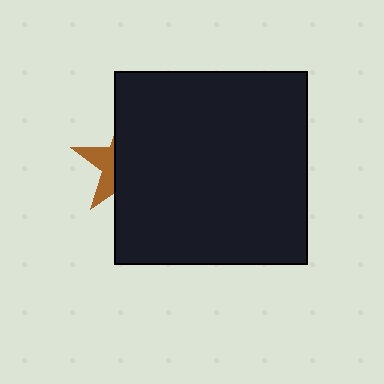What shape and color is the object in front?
The object in front is a black square.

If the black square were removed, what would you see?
You would see the complete brown star.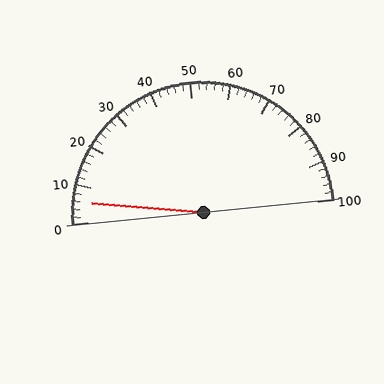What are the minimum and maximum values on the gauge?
The gauge ranges from 0 to 100.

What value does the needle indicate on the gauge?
The needle indicates approximately 6.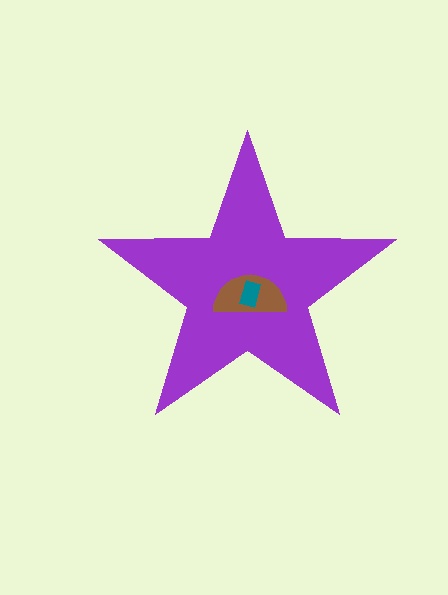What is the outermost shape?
The purple star.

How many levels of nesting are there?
3.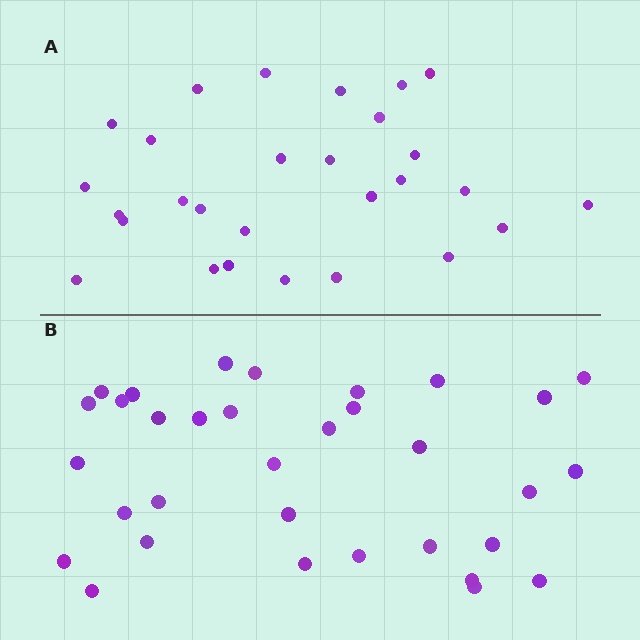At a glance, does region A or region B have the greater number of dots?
Region B (the bottom region) has more dots.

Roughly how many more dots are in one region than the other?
Region B has about 5 more dots than region A.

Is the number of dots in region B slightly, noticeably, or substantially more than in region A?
Region B has only slightly more — the two regions are fairly close. The ratio is roughly 1.2 to 1.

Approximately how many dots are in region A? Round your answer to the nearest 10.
About 30 dots. (The exact count is 28, which rounds to 30.)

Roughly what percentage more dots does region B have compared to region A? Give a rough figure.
About 20% more.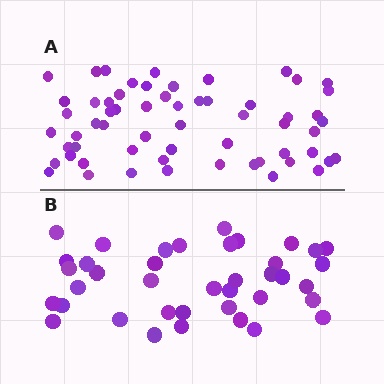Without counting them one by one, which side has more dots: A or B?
Region A (the top region) has more dots.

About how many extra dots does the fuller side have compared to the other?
Region A has approximately 20 more dots than region B.